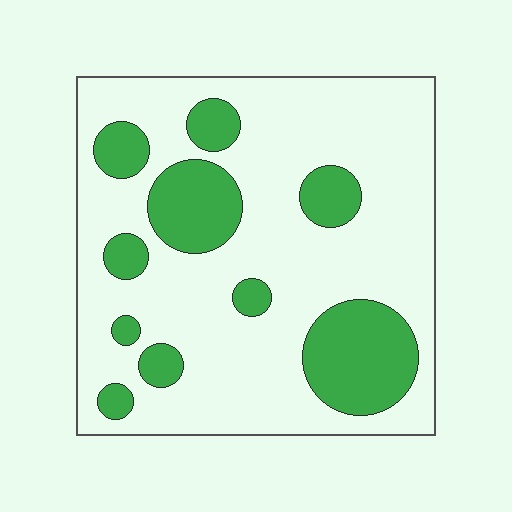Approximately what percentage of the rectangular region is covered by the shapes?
Approximately 25%.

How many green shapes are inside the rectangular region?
10.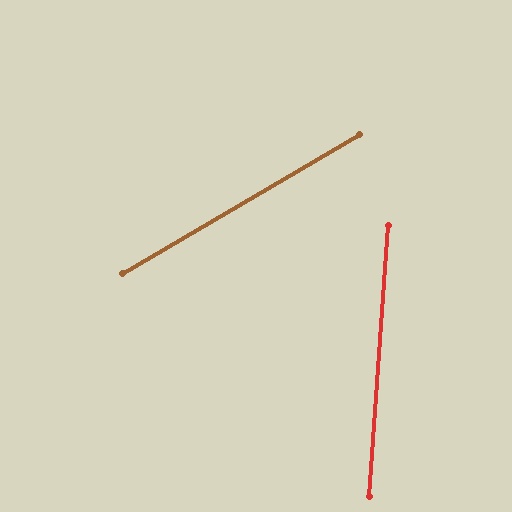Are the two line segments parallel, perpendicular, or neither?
Neither parallel nor perpendicular — they differ by about 56°.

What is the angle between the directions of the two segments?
Approximately 56 degrees.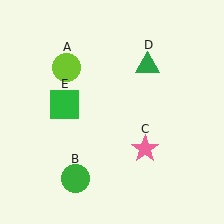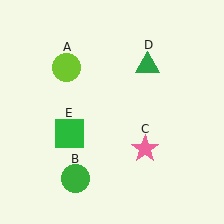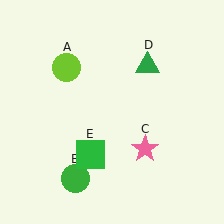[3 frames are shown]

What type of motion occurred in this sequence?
The green square (object E) rotated counterclockwise around the center of the scene.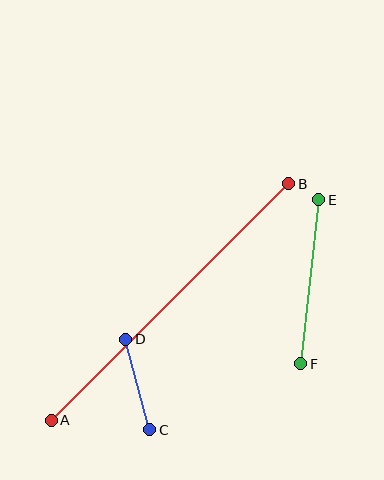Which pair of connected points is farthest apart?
Points A and B are farthest apart.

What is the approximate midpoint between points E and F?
The midpoint is at approximately (310, 282) pixels.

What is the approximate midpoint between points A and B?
The midpoint is at approximately (170, 302) pixels.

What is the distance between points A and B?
The distance is approximately 335 pixels.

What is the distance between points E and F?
The distance is approximately 165 pixels.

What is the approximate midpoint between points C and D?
The midpoint is at approximately (138, 385) pixels.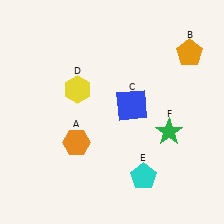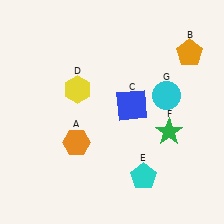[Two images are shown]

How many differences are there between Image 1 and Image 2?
There is 1 difference between the two images.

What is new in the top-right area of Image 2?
A cyan circle (G) was added in the top-right area of Image 2.